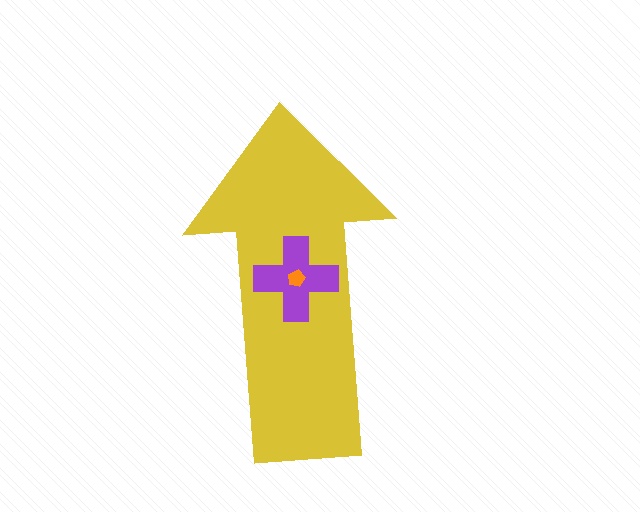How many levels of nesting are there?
3.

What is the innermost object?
The orange pentagon.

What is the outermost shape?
The yellow arrow.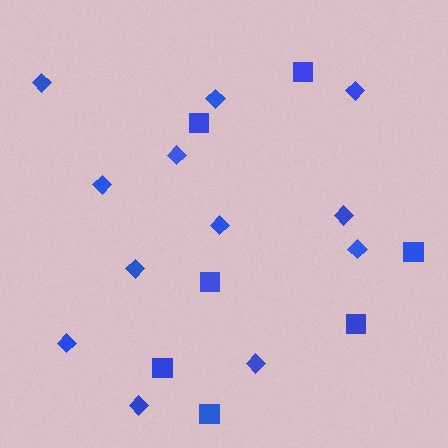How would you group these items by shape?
There are 2 groups: one group of diamonds (12) and one group of squares (7).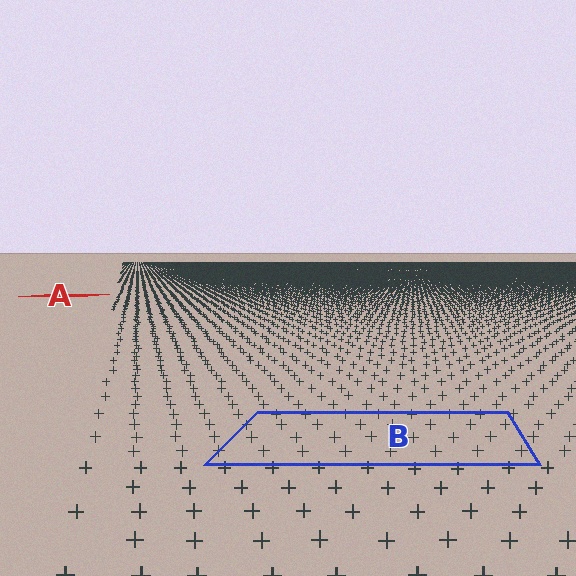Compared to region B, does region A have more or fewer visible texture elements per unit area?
Region A has more texture elements per unit area — they are packed more densely because it is farther away.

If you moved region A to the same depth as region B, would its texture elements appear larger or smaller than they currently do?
They would appear larger. At a closer depth, the same texture elements are projected at a bigger on-screen size.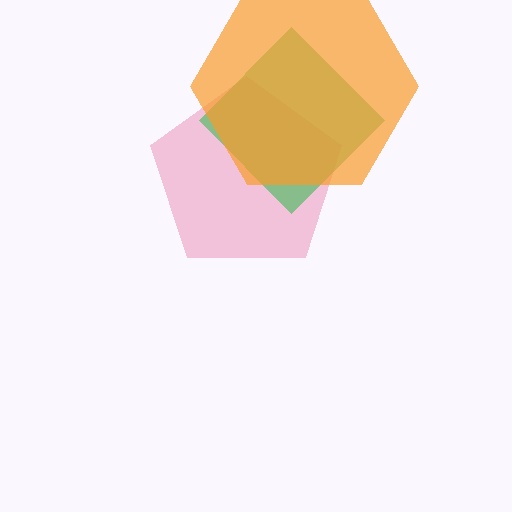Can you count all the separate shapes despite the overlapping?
Yes, there are 3 separate shapes.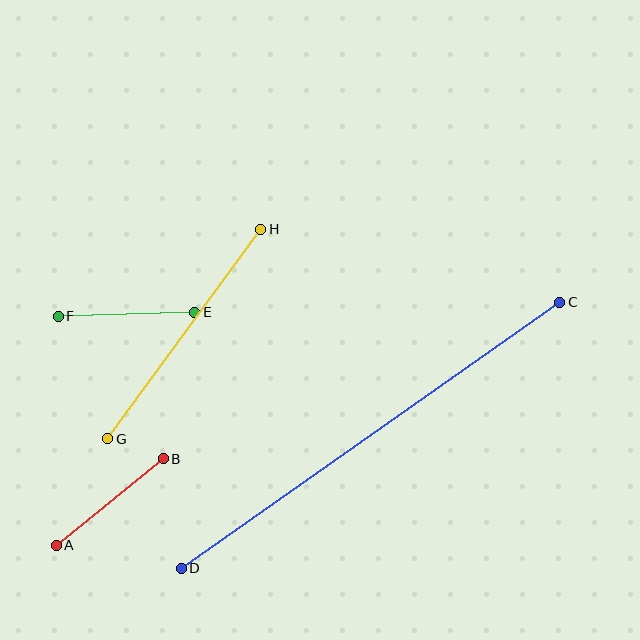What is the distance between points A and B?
The distance is approximately 137 pixels.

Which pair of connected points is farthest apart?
Points C and D are farthest apart.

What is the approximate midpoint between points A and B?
The midpoint is at approximately (110, 502) pixels.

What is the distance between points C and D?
The distance is approximately 462 pixels.